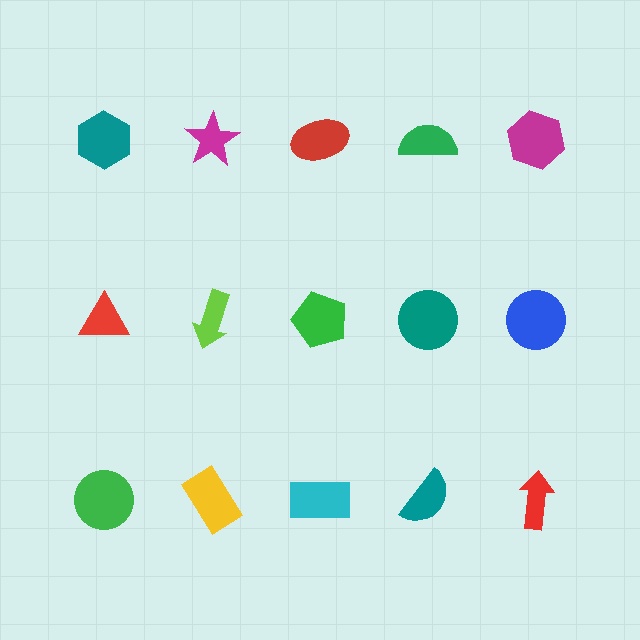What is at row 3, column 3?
A cyan rectangle.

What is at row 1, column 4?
A green semicircle.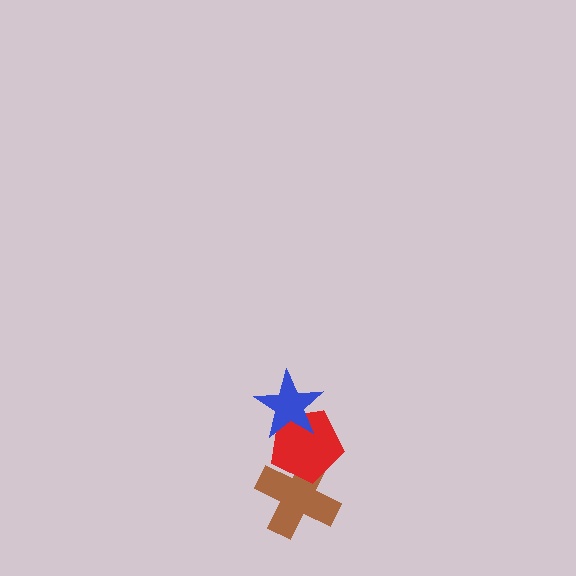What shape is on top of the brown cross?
The red pentagon is on top of the brown cross.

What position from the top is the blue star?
The blue star is 1st from the top.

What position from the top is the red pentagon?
The red pentagon is 2nd from the top.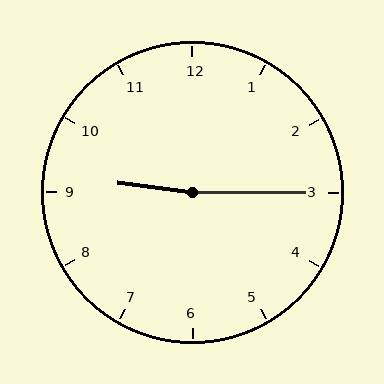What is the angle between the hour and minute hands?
Approximately 172 degrees.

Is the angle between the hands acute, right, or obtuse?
It is obtuse.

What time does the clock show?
9:15.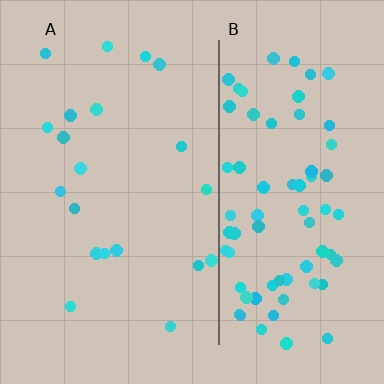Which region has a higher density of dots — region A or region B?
B (the right).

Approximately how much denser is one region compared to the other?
Approximately 3.7× — region B over region A.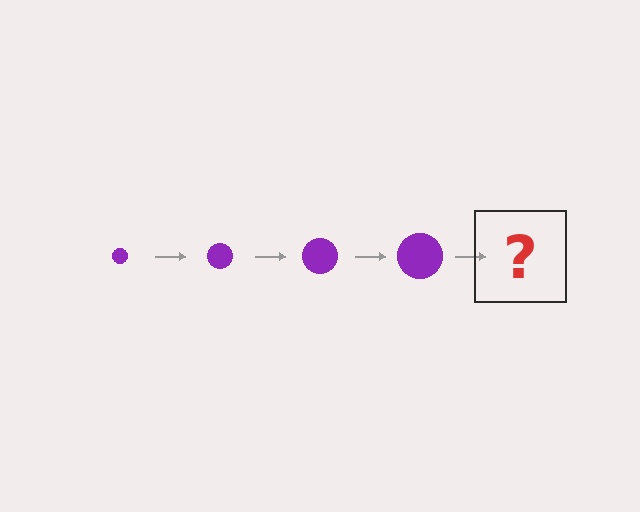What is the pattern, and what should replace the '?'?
The pattern is that the circle gets progressively larger each step. The '?' should be a purple circle, larger than the previous one.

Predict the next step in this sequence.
The next step is a purple circle, larger than the previous one.